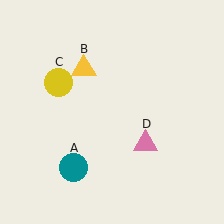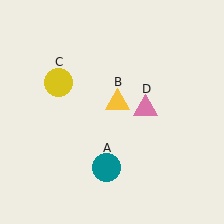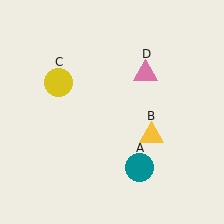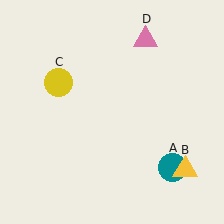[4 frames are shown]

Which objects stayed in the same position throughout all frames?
Yellow circle (object C) remained stationary.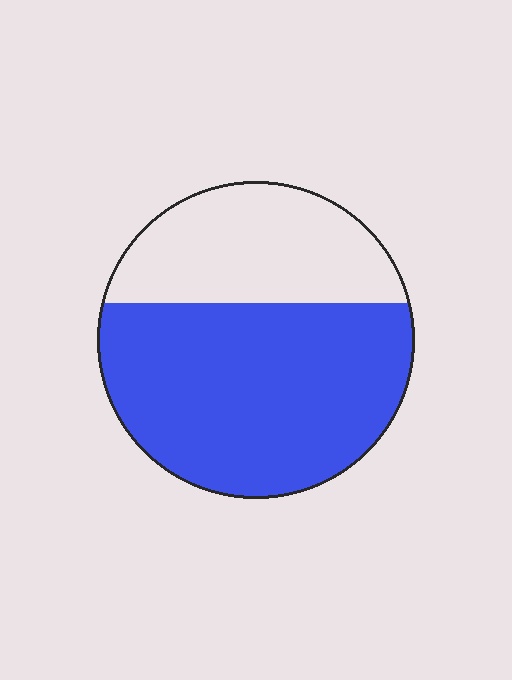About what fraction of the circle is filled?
About two thirds (2/3).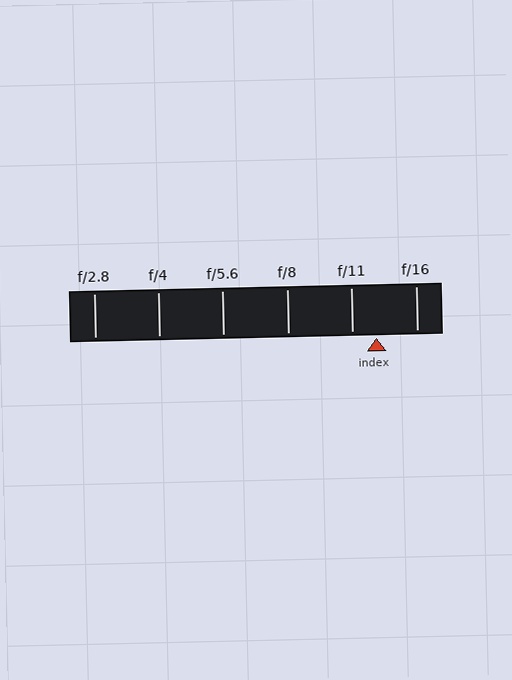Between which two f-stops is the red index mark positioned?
The index mark is between f/11 and f/16.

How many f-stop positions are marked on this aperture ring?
There are 6 f-stop positions marked.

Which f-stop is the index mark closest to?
The index mark is closest to f/11.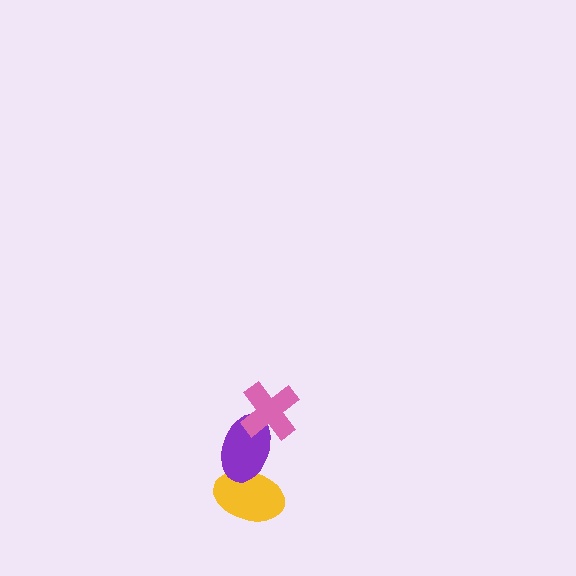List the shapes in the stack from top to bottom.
From top to bottom: the pink cross, the purple ellipse, the yellow ellipse.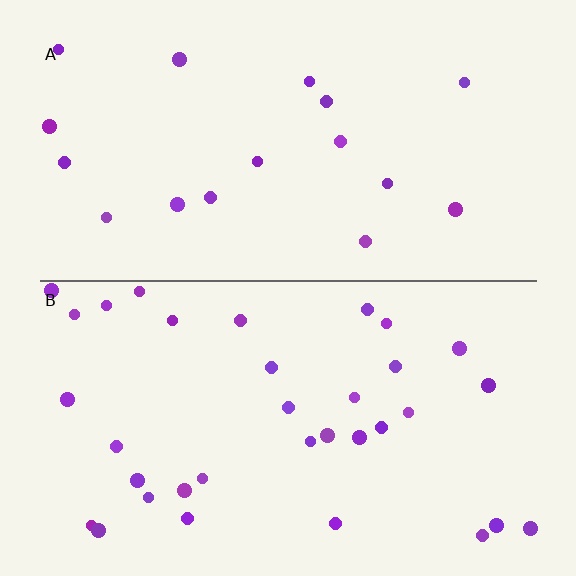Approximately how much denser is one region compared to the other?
Approximately 2.0× — region B over region A.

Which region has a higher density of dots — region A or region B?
B (the bottom).